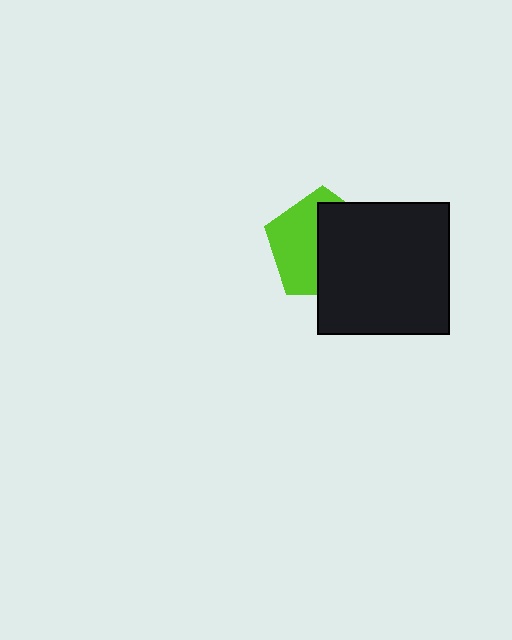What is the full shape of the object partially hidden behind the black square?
The partially hidden object is a lime pentagon.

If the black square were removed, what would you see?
You would see the complete lime pentagon.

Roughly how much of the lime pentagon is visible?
About half of it is visible (roughly 47%).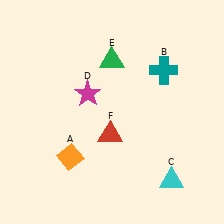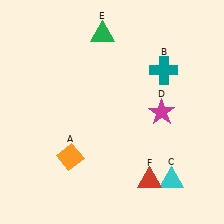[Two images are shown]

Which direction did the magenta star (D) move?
The magenta star (D) moved right.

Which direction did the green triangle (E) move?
The green triangle (E) moved up.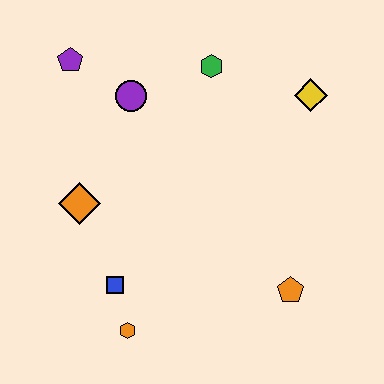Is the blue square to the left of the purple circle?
Yes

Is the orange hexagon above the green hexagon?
No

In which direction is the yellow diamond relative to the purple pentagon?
The yellow diamond is to the right of the purple pentagon.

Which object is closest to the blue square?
The orange hexagon is closest to the blue square.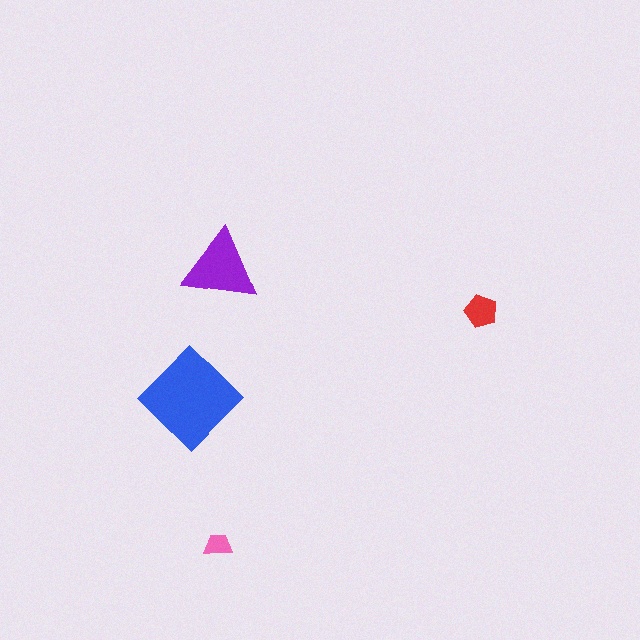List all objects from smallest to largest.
The pink trapezoid, the red pentagon, the purple triangle, the blue diamond.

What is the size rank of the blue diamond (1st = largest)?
1st.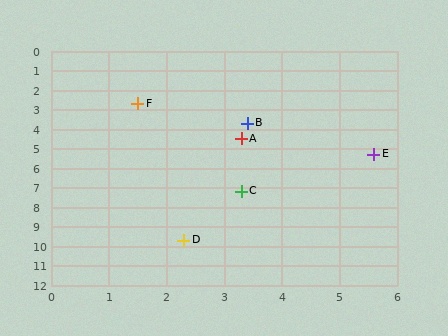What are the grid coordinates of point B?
Point B is at approximately (3.4, 3.7).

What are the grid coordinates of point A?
Point A is at approximately (3.3, 4.5).